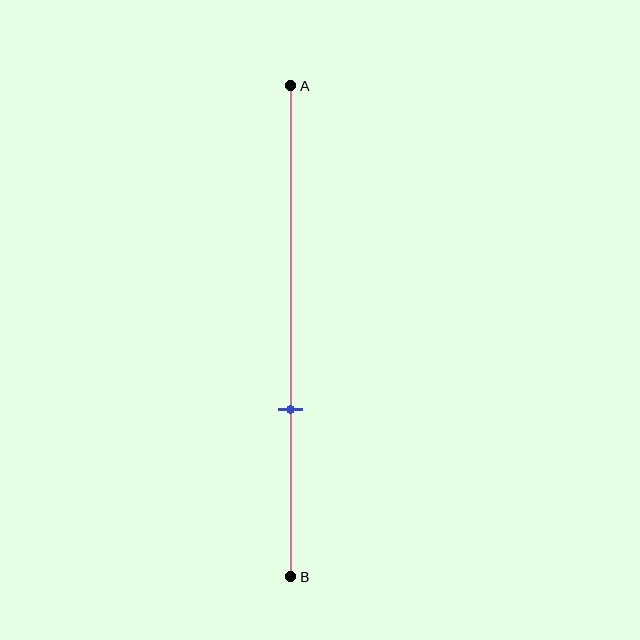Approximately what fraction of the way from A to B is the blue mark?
The blue mark is approximately 65% of the way from A to B.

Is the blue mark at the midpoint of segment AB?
No, the mark is at about 65% from A, not at the 50% midpoint.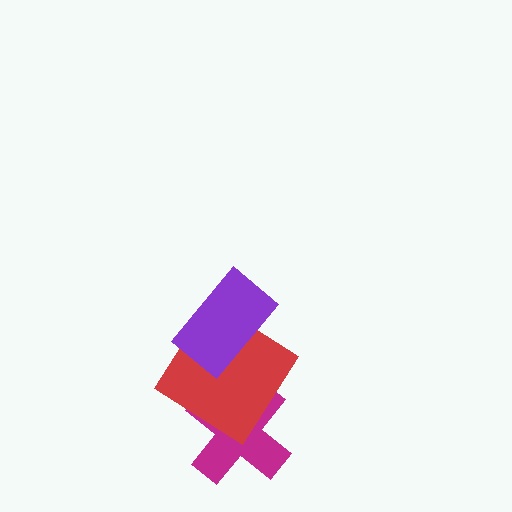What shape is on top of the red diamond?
The purple rectangle is on top of the red diamond.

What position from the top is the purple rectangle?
The purple rectangle is 1st from the top.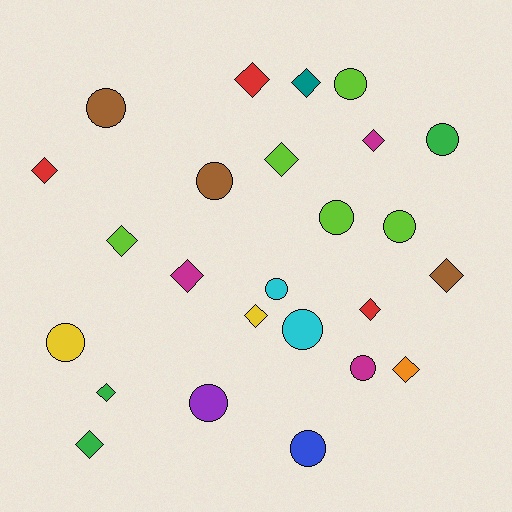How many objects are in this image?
There are 25 objects.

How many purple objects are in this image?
There is 1 purple object.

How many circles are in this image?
There are 12 circles.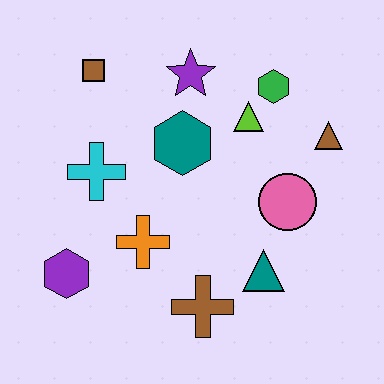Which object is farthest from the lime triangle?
The purple hexagon is farthest from the lime triangle.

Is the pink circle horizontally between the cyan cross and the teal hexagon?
No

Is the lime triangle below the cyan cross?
No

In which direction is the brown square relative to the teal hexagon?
The brown square is to the left of the teal hexagon.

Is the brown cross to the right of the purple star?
Yes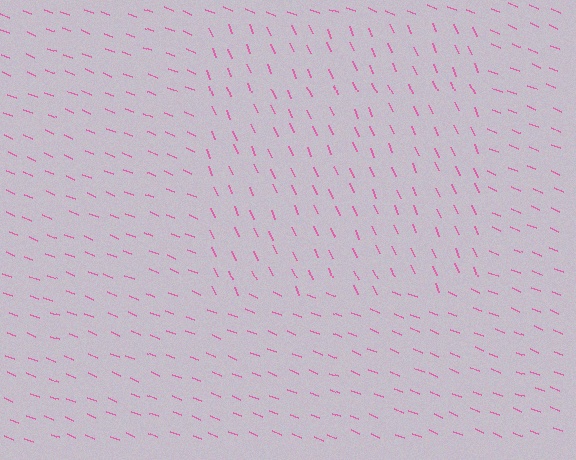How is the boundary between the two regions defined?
The boundary is defined purely by a change in line orientation (approximately 45 degrees difference). All lines are the same color and thickness.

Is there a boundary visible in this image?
Yes, there is a texture boundary formed by a change in line orientation.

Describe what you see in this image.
The image is filled with small pink line segments. A rectangle region in the image has lines oriented differently from the surrounding lines, creating a visible texture boundary.